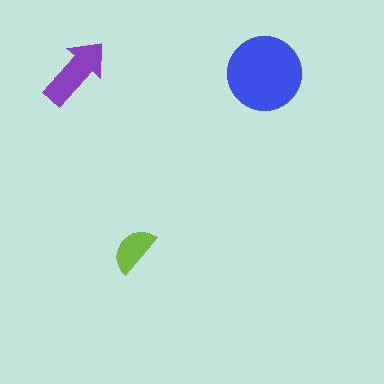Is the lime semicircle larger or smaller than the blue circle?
Smaller.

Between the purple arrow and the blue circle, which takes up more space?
The blue circle.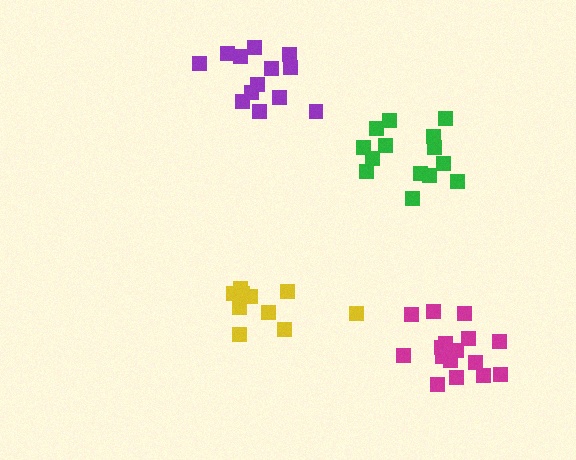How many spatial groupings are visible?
There are 4 spatial groupings.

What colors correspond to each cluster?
The clusters are colored: purple, magenta, yellow, green.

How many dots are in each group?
Group 1: 13 dots, Group 2: 16 dots, Group 3: 10 dots, Group 4: 14 dots (53 total).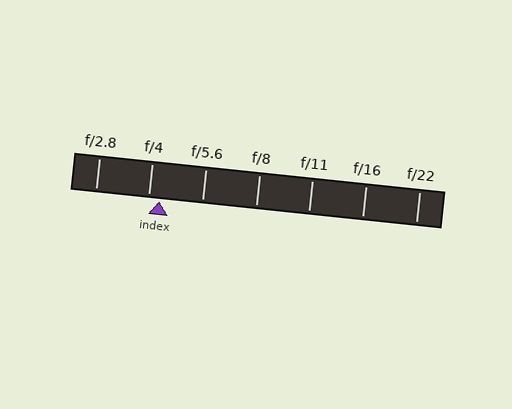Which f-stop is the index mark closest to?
The index mark is closest to f/4.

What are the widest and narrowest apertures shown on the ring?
The widest aperture shown is f/2.8 and the narrowest is f/22.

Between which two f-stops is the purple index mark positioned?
The index mark is between f/4 and f/5.6.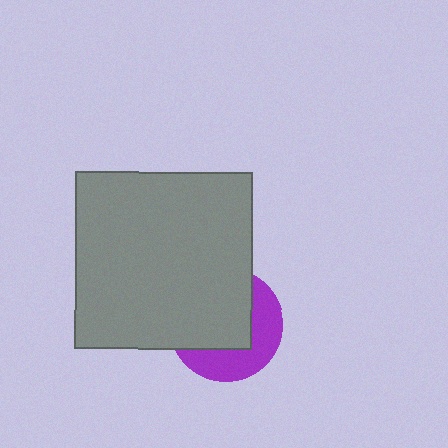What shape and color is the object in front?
The object in front is a gray square.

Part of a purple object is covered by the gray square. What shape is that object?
It is a circle.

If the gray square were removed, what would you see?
You would see the complete purple circle.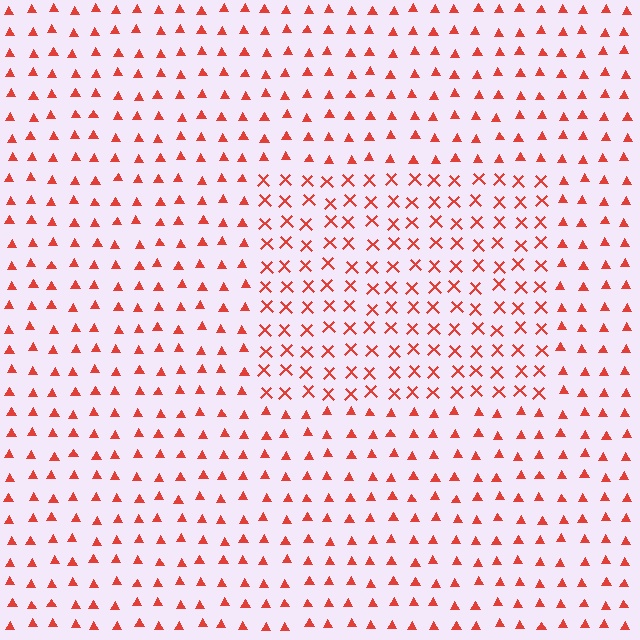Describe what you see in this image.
The image is filled with small red elements arranged in a uniform grid. A rectangle-shaped region contains X marks, while the surrounding area contains triangles. The boundary is defined purely by the change in element shape.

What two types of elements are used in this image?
The image uses X marks inside the rectangle region and triangles outside it.